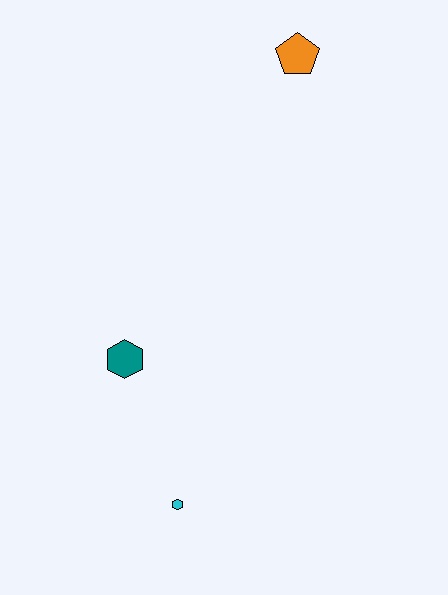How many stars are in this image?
There are no stars.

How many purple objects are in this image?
There are no purple objects.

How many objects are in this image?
There are 3 objects.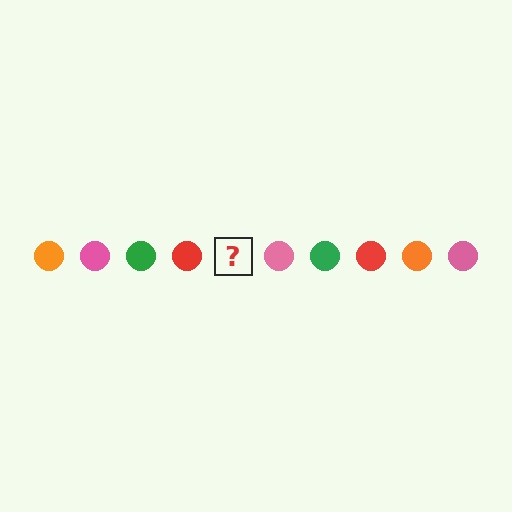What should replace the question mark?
The question mark should be replaced with an orange circle.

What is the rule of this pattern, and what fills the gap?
The rule is that the pattern cycles through orange, pink, green, red circles. The gap should be filled with an orange circle.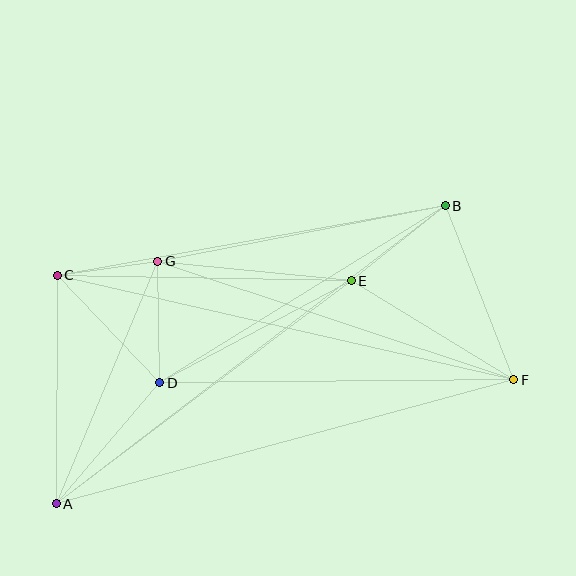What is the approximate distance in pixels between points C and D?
The distance between C and D is approximately 148 pixels.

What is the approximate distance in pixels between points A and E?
The distance between A and E is approximately 370 pixels.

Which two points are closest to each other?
Points C and G are closest to each other.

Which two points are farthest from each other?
Points A and B are farthest from each other.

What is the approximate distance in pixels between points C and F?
The distance between C and F is approximately 468 pixels.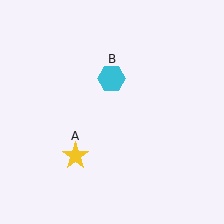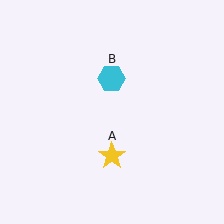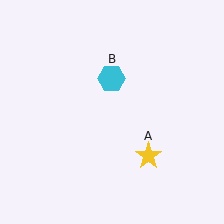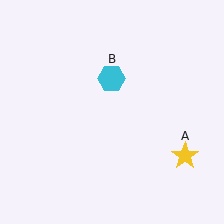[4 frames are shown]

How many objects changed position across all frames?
1 object changed position: yellow star (object A).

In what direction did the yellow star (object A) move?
The yellow star (object A) moved right.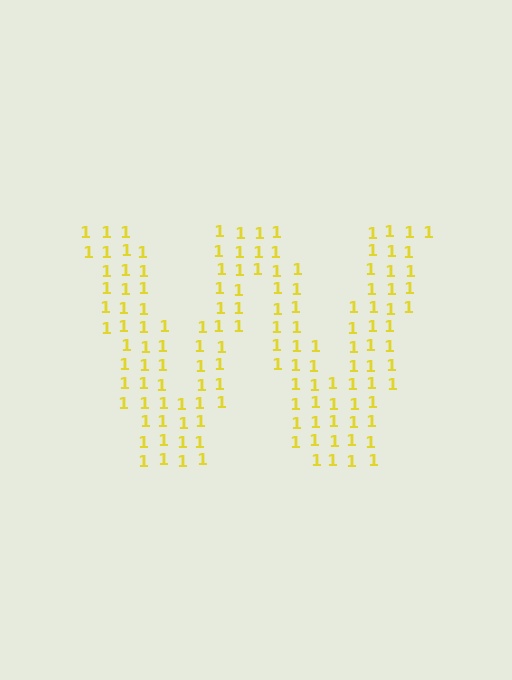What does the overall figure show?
The overall figure shows the letter W.